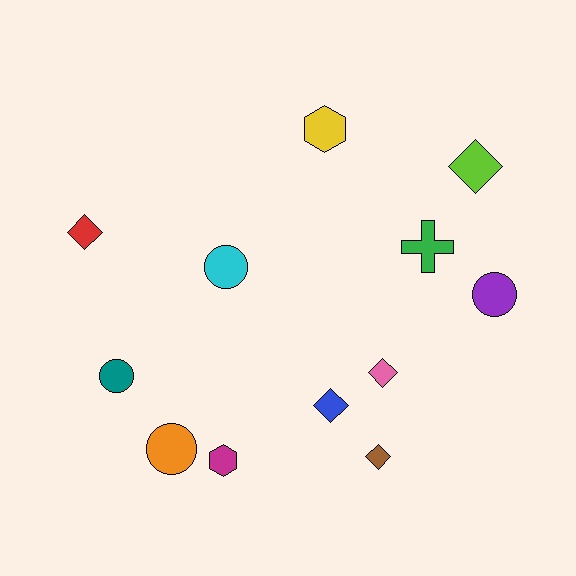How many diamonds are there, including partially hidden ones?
There are 5 diamonds.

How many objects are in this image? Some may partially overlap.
There are 12 objects.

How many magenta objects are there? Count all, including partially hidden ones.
There is 1 magenta object.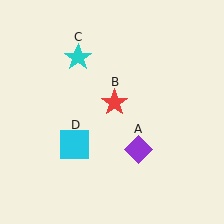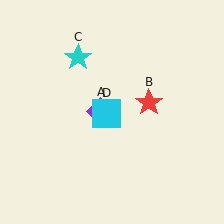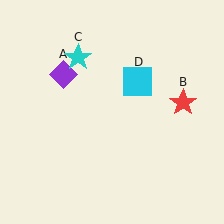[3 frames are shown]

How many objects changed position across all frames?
3 objects changed position: purple diamond (object A), red star (object B), cyan square (object D).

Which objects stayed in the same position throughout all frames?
Cyan star (object C) remained stationary.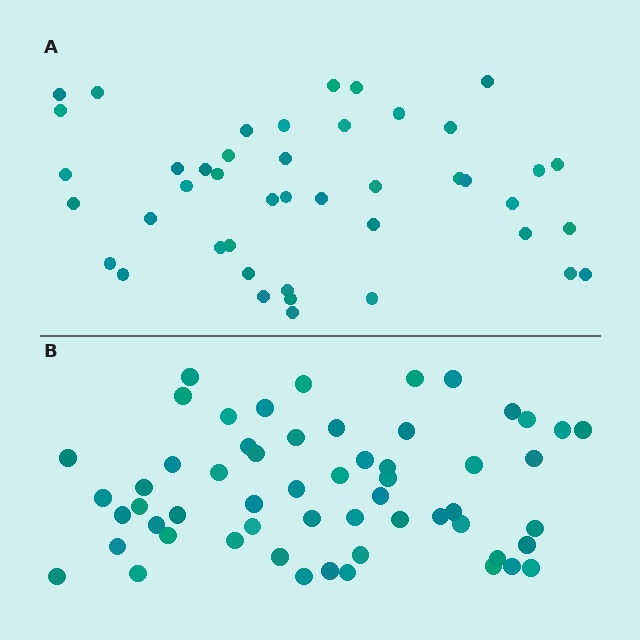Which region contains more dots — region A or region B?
Region B (the bottom region) has more dots.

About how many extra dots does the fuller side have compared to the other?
Region B has approximately 15 more dots than region A.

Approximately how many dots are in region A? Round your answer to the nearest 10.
About 40 dots. (The exact count is 44, which rounds to 40.)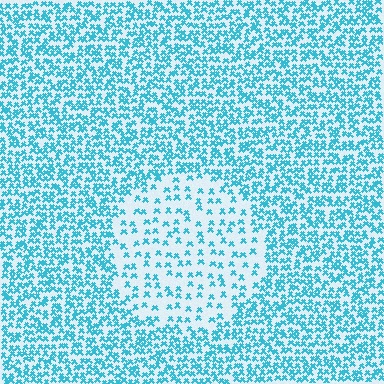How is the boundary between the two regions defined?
The boundary is defined by a change in element density (approximately 2.4x ratio). All elements are the same color, size, and shape.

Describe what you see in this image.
The image contains small cyan elements arranged at two different densities. A circle-shaped region is visible where the elements are less densely packed than the surrounding area.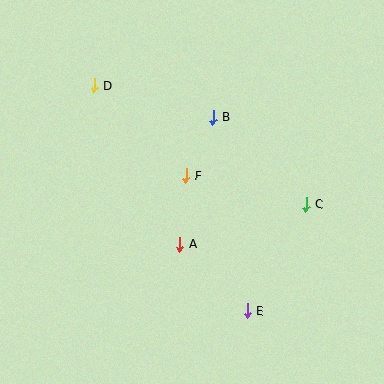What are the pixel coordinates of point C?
Point C is at (306, 204).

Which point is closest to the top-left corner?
Point D is closest to the top-left corner.